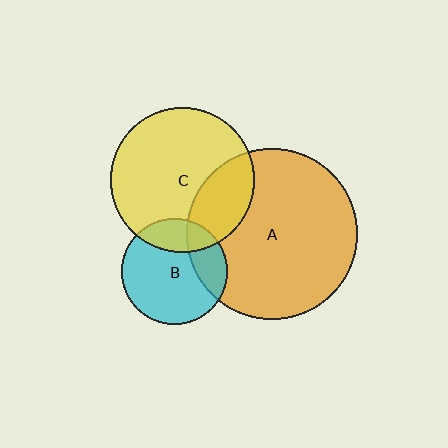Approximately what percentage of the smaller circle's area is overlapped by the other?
Approximately 25%.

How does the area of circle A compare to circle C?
Approximately 1.4 times.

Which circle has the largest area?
Circle A (orange).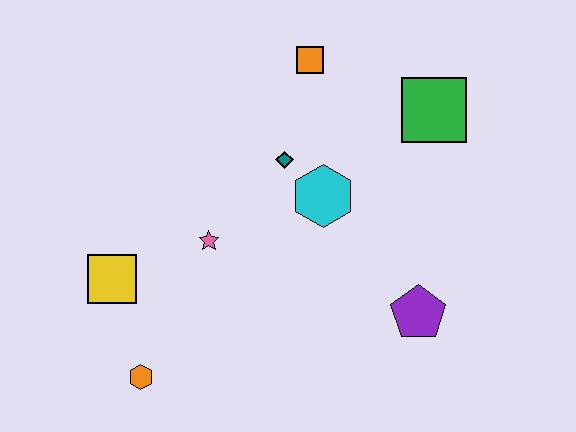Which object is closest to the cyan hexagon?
The teal diamond is closest to the cyan hexagon.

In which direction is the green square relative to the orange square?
The green square is to the right of the orange square.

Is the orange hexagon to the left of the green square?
Yes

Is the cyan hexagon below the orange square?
Yes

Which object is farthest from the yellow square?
The green square is farthest from the yellow square.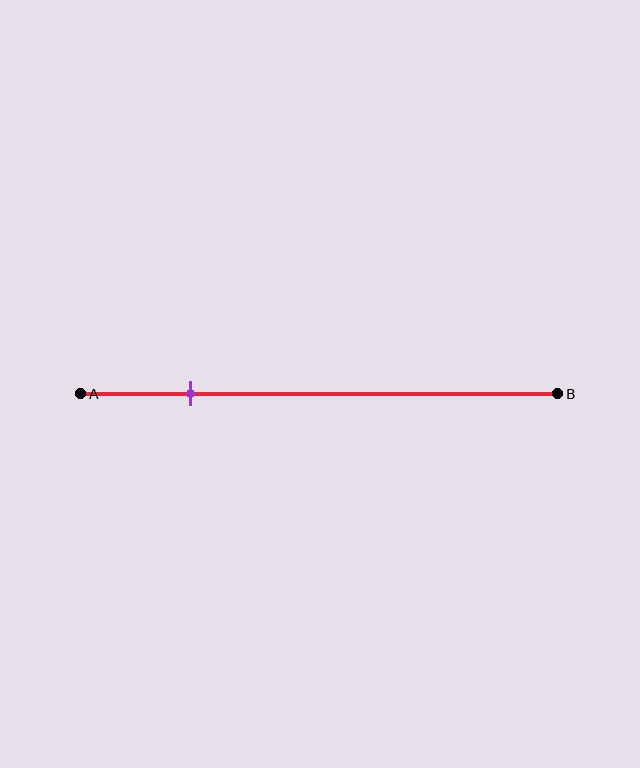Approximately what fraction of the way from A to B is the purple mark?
The purple mark is approximately 25% of the way from A to B.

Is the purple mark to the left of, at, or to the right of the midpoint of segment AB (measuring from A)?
The purple mark is to the left of the midpoint of segment AB.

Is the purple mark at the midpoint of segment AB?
No, the mark is at about 25% from A, not at the 50% midpoint.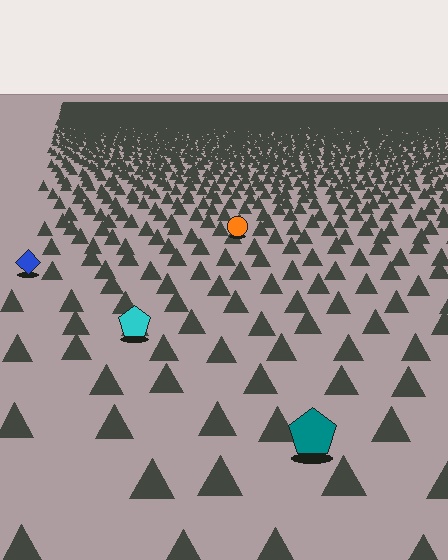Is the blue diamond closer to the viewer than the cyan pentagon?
No. The cyan pentagon is closer — you can tell from the texture gradient: the ground texture is coarser near it.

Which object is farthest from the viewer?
The orange circle is farthest from the viewer. It appears smaller and the ground texture around it is denser.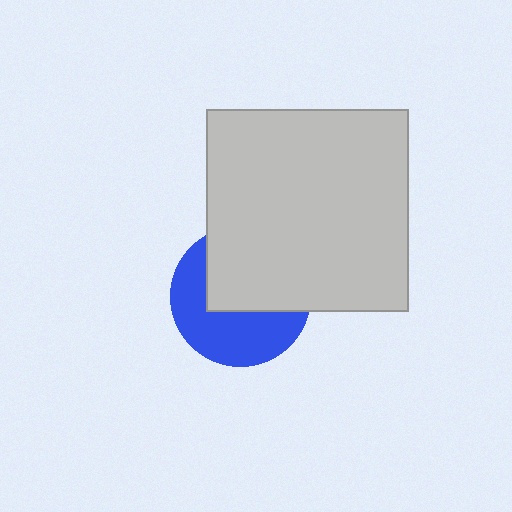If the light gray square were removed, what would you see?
You would see the complete blue circle.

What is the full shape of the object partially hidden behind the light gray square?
The partially hidden object is a blue circle.